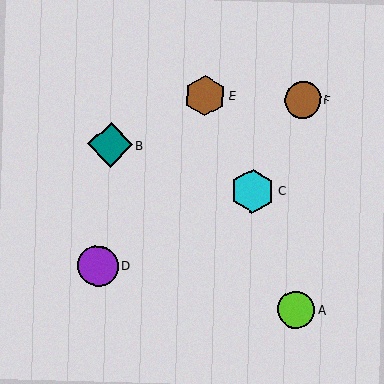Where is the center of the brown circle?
The center of the brown circle is at (303, 100).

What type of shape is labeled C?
Shape C is a cyan hexagon.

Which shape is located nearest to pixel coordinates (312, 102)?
The brown circle (labeled F) at (303, 100) is nearest to that location.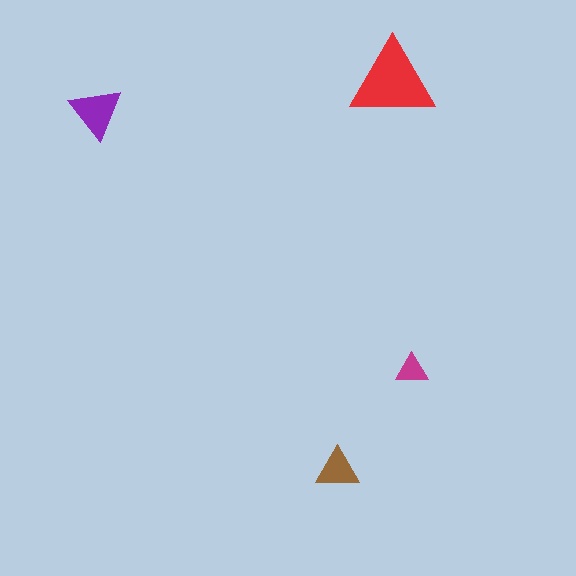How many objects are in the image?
There are 4 objects in the image.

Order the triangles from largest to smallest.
the red one, the purple one, the brown one, the magenta one.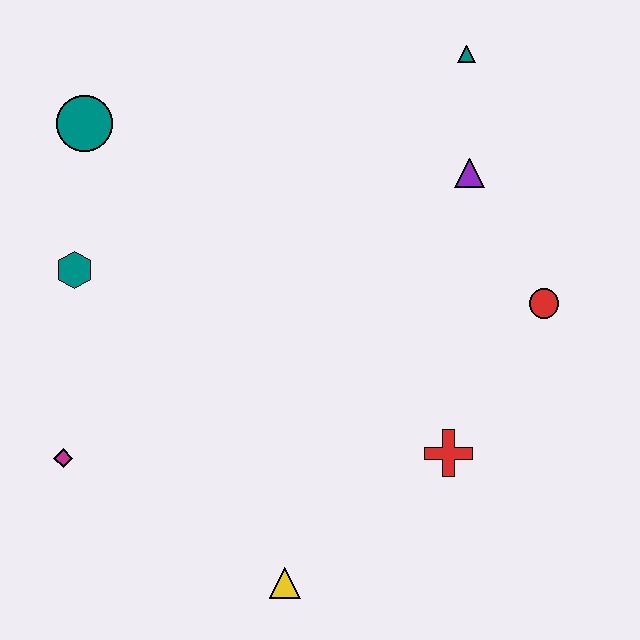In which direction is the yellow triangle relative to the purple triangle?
The yellow triangle is below the purple triangle.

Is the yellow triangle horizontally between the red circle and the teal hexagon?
Yes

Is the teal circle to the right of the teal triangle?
No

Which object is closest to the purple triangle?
The teal triangle is closest to the purple triangle.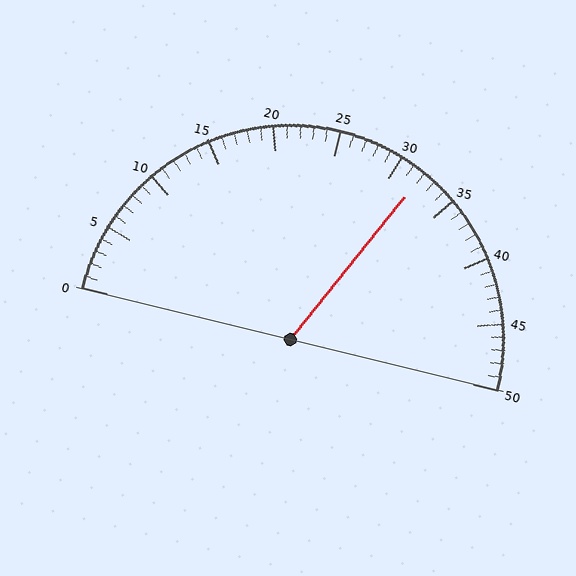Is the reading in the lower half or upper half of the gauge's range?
The reading is in the upper half of the range (0 to 50).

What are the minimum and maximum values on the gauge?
The gauge ranges from 0 to 50.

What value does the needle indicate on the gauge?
The needle indicates approximately 32.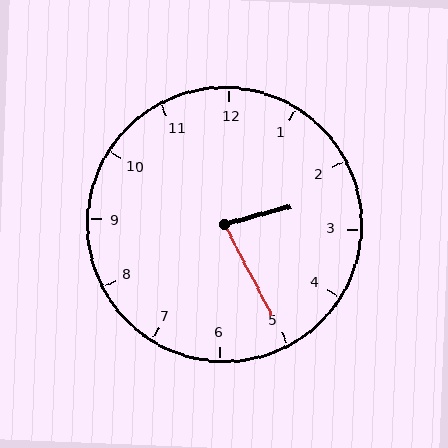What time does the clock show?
2:25.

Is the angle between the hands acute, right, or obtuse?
It is acute.